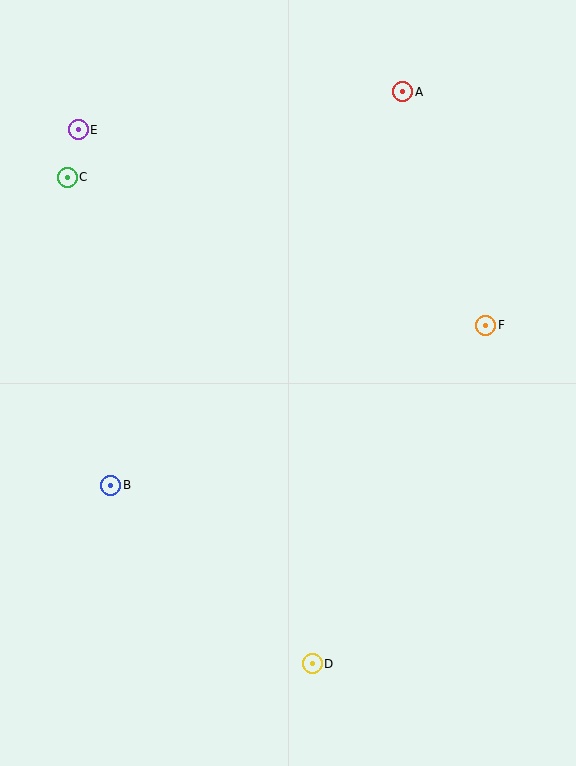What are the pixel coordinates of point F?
Point F is at (486, 325).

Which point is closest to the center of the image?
Point B at (111, 485) is closest to the center.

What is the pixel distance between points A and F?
The distance between A and F is 248 pixels.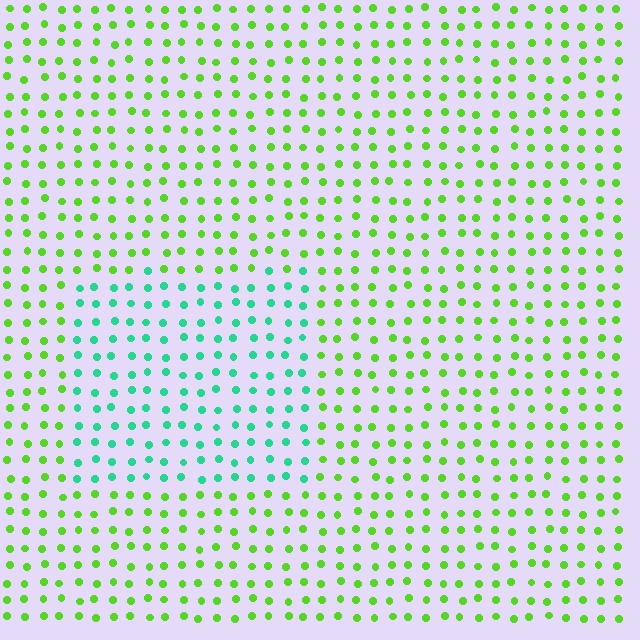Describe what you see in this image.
The image is filled with small lime elements in a uniform arrangement. A rectangle-shaped region is visible where the elements are tinted to a slightly different hue, forming a subtle color boundary.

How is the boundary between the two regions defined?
The boundary is defined purely by a slight shift in hue (about 53 degrees). Spacing, size, and orientation are identical on both sides.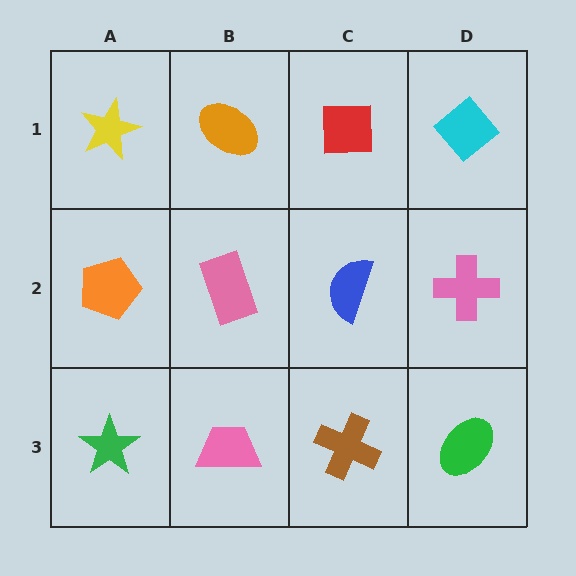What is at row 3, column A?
A green star.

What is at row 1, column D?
A cyan diamond.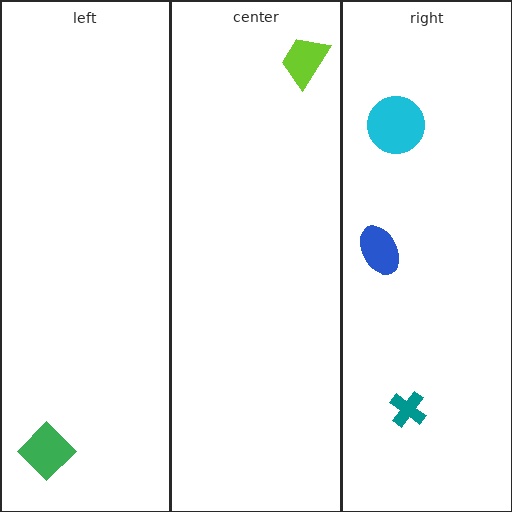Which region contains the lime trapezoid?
The center region.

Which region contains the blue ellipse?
The right region.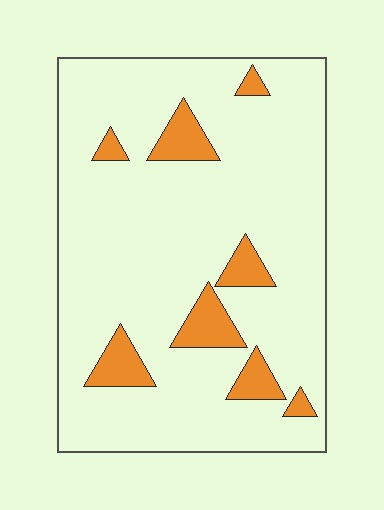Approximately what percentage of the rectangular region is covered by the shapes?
Approximately 10%.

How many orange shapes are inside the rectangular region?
8.